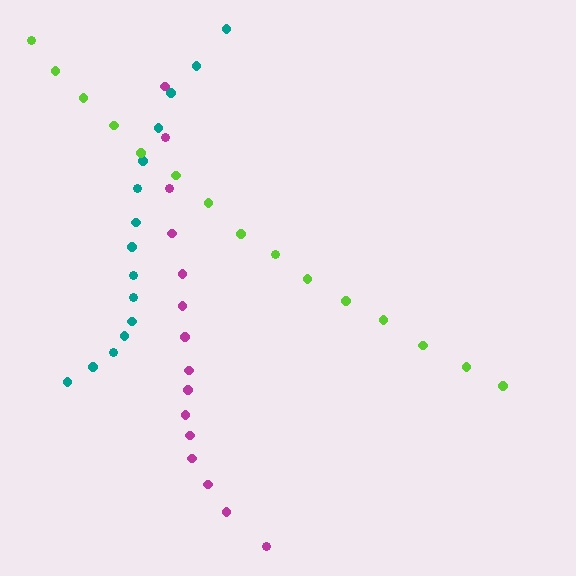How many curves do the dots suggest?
There are 3 distinct paths.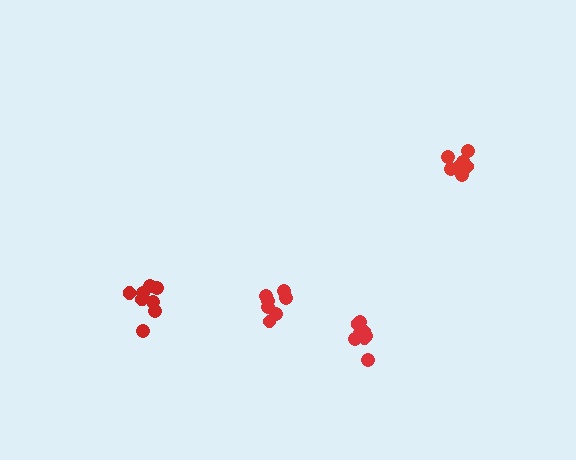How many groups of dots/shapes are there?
There are 4 groups.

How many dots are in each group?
Group 1: 8 dots, Group 2: 7 dots, Group 3: 8 dots, Group 4: 9 dots (32 total).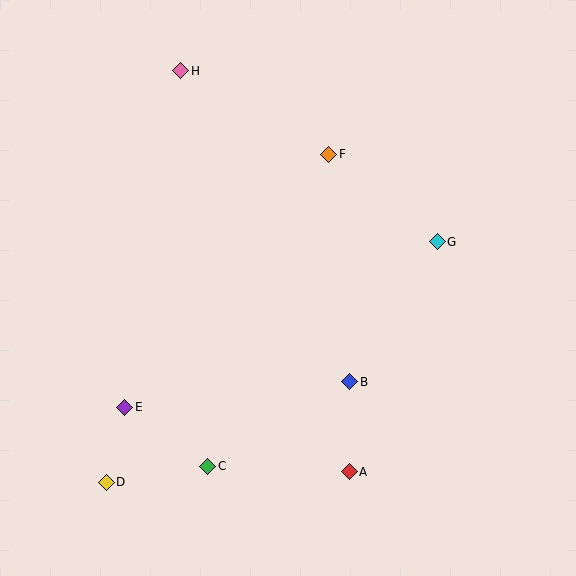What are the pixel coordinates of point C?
Point C is at (208, 466).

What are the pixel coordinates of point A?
Point A is at (349, 472).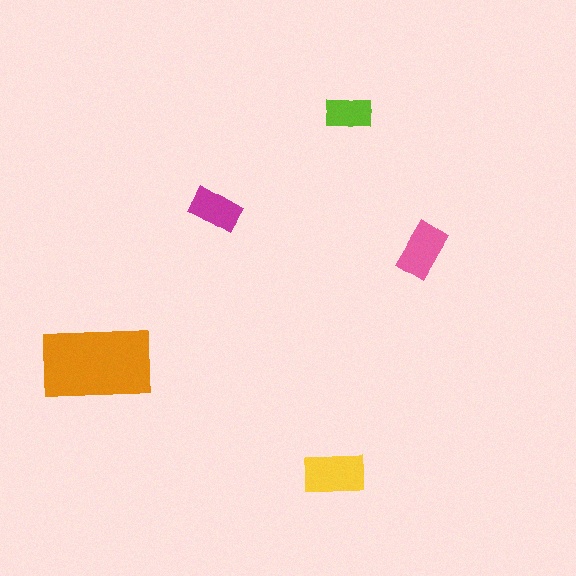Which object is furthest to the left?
The orange rectangle is leftmost.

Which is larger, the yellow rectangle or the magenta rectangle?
The yellow one.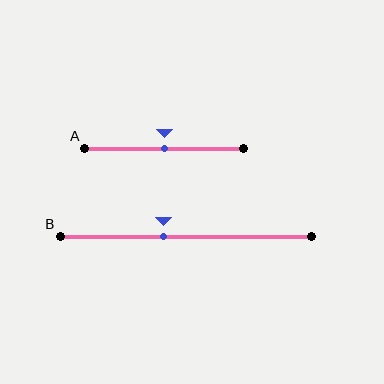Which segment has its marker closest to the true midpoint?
Segment A has its marker closest to the true midpoint.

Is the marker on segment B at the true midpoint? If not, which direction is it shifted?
No, the marker on segment B is shifted to the left by about 9% of the segment length.